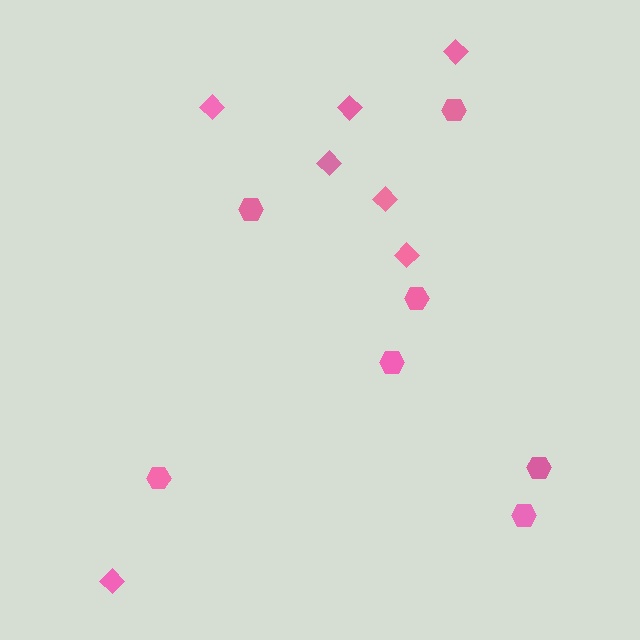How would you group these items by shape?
There are 2 groups: one group of diamonds (7) and one group of hexagons (7).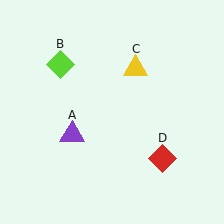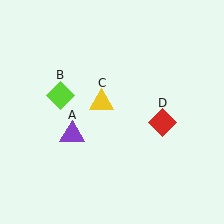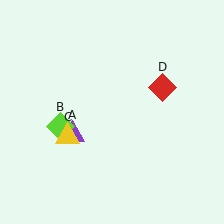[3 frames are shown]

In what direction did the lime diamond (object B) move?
The lime diamond (object B) moved down.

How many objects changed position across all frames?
3 objects changed position: lime diamond (object B), yellow triangle (object C), red diamond (object D).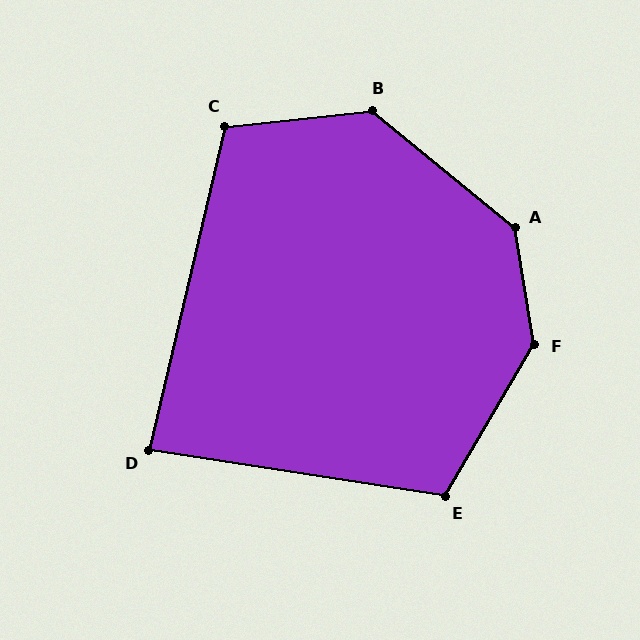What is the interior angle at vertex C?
Approximately 109 degrees (obtuse).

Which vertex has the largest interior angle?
F, at approximately 140 degrees.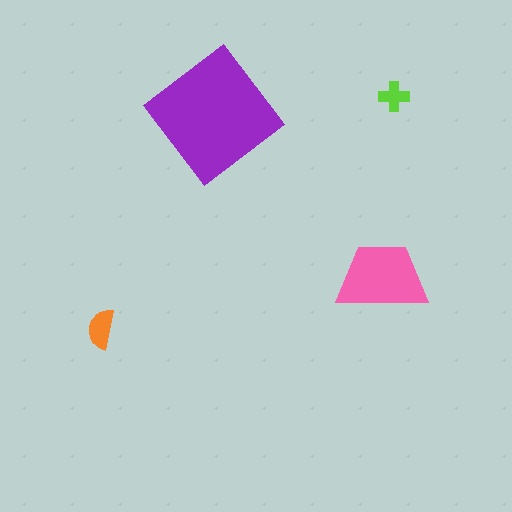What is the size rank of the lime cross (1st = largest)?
4th.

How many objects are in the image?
There are 4 objects in the image.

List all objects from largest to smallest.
The purple diamond, the pink trapezoid, the orange semicircle, the lime cross.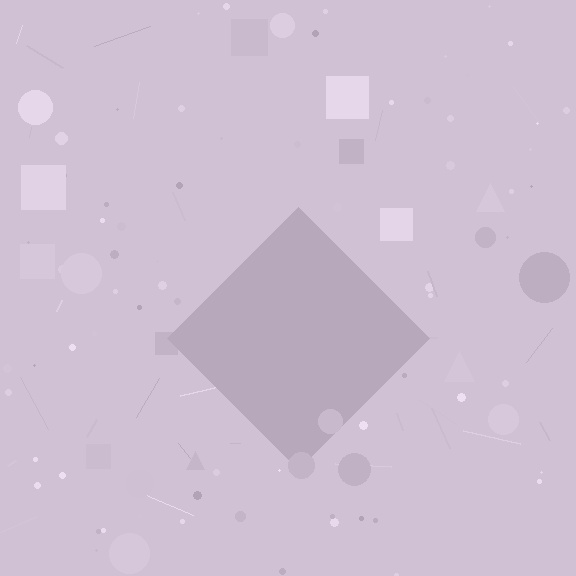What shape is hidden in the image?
A diamond is hidden in the image.